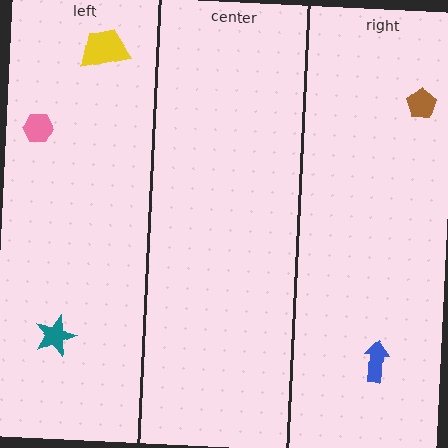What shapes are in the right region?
The blue arrow, the brown pentagon.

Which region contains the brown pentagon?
The right region.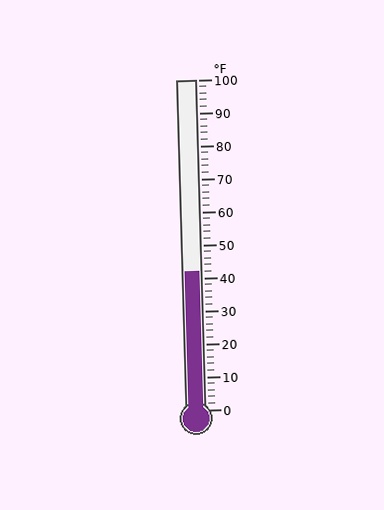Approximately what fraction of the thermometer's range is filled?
The thermometer is filled to approximately 40% of its range.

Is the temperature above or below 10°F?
The temperature is above 10°F.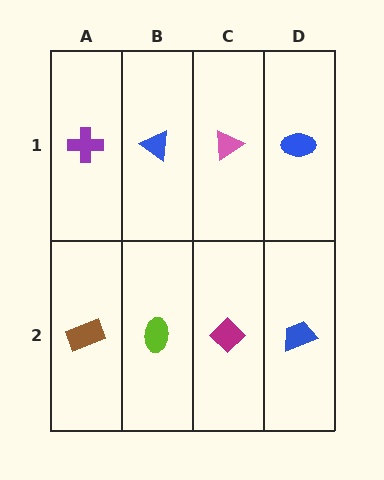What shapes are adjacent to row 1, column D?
A blue trapezoid (row 2, column D), a pink triangle (row 1, column C).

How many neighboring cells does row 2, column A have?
2.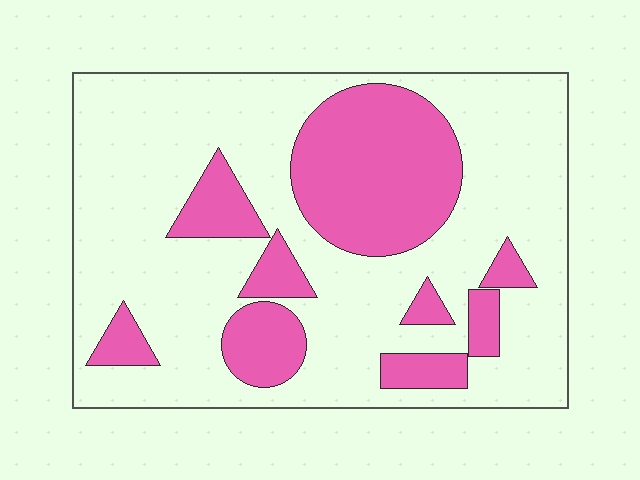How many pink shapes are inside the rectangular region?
9.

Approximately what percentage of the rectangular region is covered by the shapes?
Approximately 30%.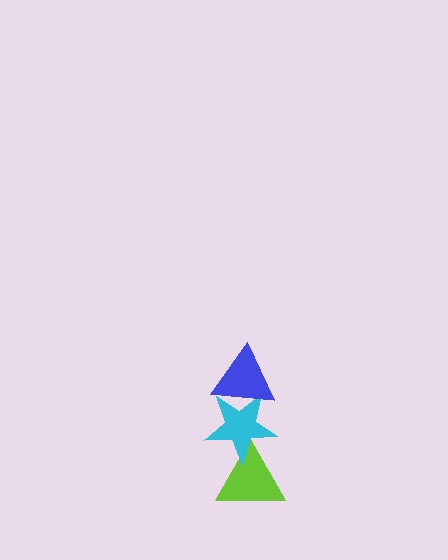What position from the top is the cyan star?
The cyan star is 2nd from the top.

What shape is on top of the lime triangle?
The cyan star is on top of the lime triangle.